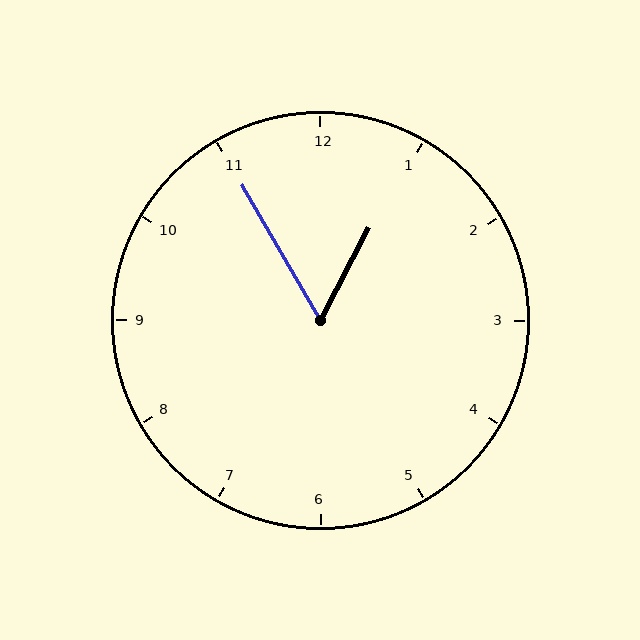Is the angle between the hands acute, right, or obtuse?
It is acute.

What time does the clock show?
12:55.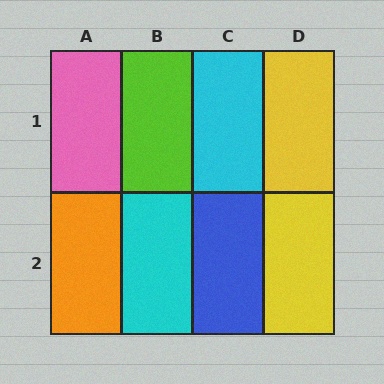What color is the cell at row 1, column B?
Lime.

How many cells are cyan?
2 cells are cyan.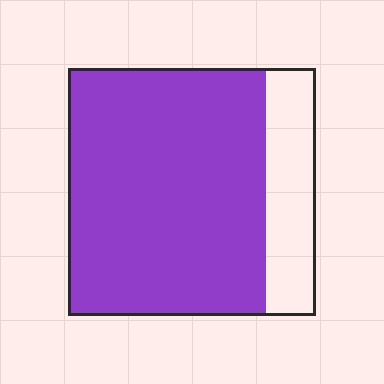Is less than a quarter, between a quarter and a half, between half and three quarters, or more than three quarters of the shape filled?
More than three quarters.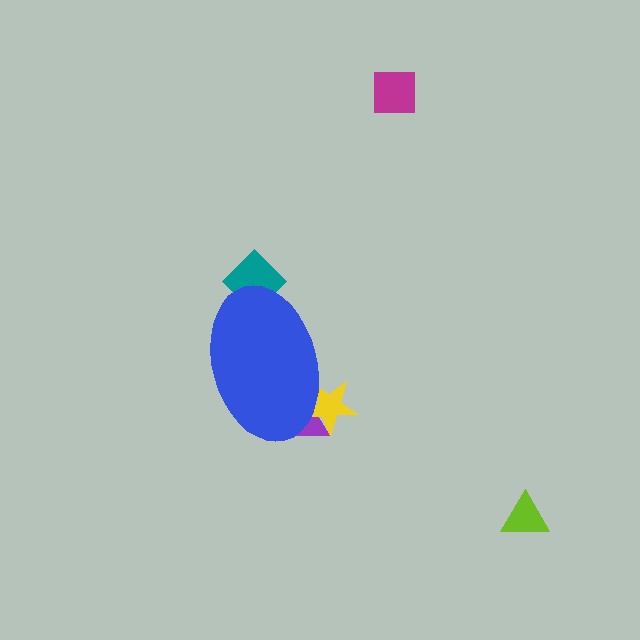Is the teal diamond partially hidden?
Yes, the teal diamond is partially hidden behind the blue ellipse.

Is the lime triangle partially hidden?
No, the lime triangle is fully visible.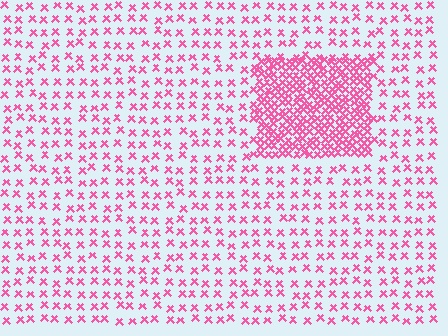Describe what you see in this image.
The image contains small pink elements arranged at two different densities. A rectangle-shaped region is visible where the elements are more densely packed than the surrounding area.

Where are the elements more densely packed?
The elements are more densely packed inside the rectangle boundary.